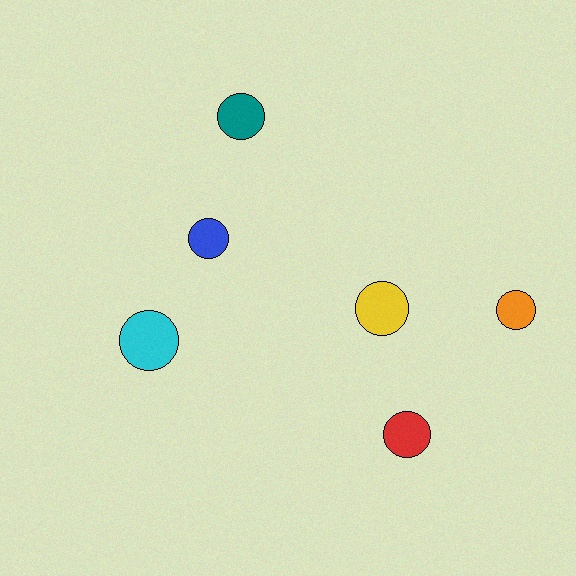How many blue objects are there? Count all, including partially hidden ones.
There is 1 blue object.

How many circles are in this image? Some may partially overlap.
There are 6 circles.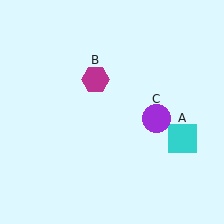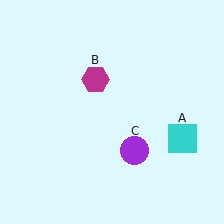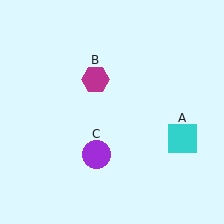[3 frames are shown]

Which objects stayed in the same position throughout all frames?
Cyan square (object A) and magenta hexagon (object B) remained stationary.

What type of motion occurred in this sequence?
The purple circle (object C) rotated clockwise around the center of the scene.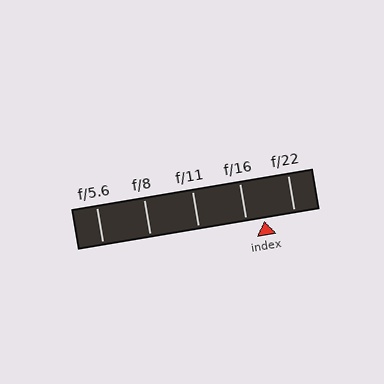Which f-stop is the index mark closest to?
The index mark is closest to f/16.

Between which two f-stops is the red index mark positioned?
The index mark is between f/16 and f/22.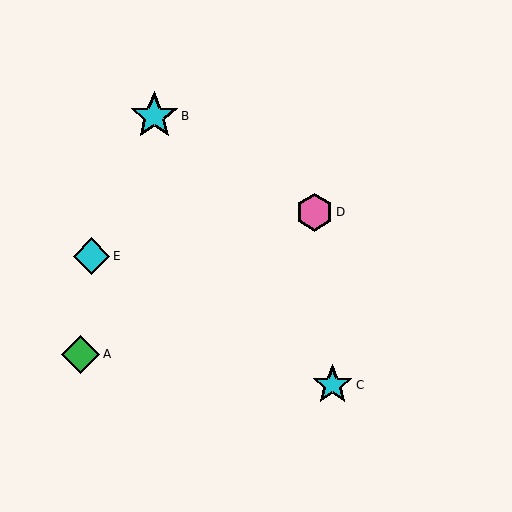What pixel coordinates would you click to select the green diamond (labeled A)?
Click at (80, 354) to select the green diamond A.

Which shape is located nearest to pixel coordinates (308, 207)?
The pink hexagon (labeled D) at (314, 212) is nearest to that location.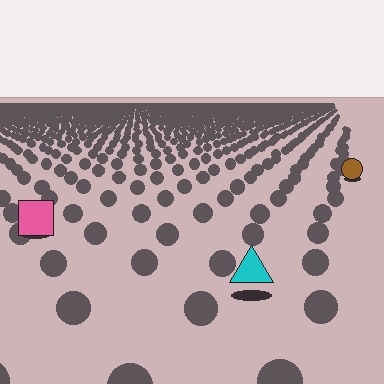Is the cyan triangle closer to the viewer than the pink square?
Yes. The cyan triangle is closer — you can tell from the texture gradient: the ground texture is coarser near it.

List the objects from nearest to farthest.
From nearest to farthest: the cyan triangle, the pink square, the brown circle.